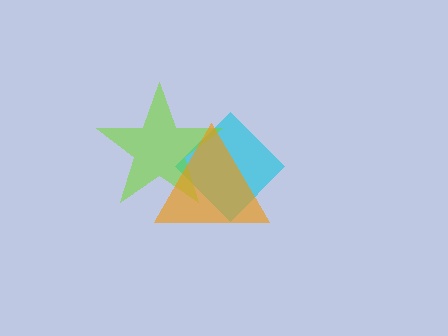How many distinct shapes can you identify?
There are 3 distinct shapes: a cyan diamond, a lime star, an orange triangle.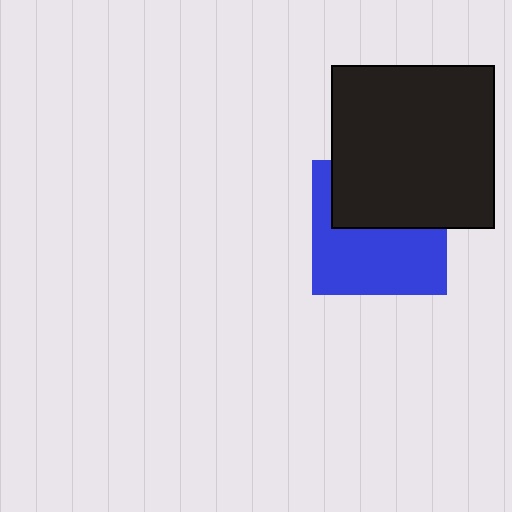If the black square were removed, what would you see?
You would see the complete blue square.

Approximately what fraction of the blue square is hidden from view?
Roughly 44% of the blue square is hidden behind the black square.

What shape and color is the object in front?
The object in front is a black square.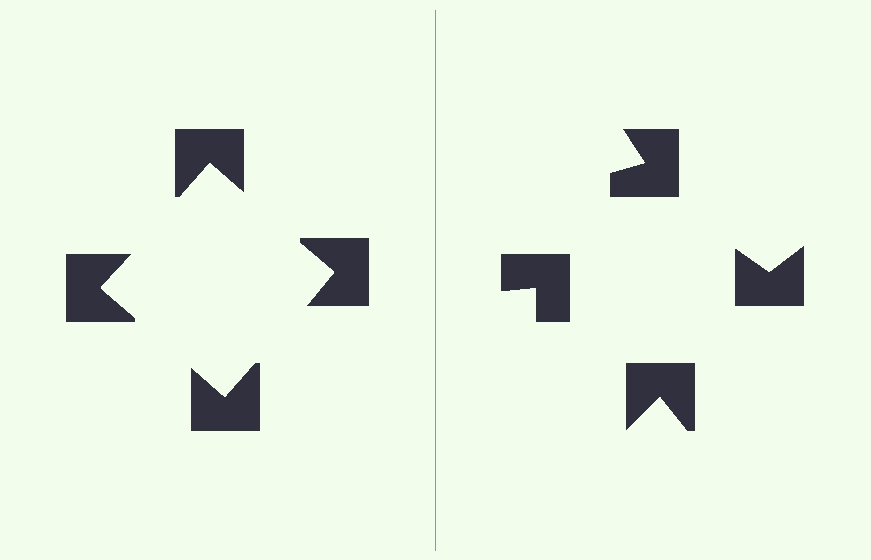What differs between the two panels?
The notched squares are positioned identically on both sides; only the wedge orientations differ. On the left they align to a square; on the right they are misaligned.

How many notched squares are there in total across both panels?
8 — 4 on each side.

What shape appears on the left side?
An illusory square.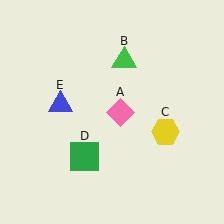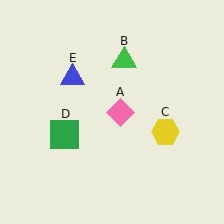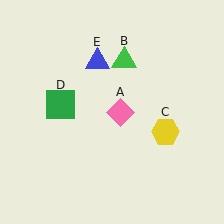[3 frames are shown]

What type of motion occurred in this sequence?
The green square (object D), blue triangle (object E) rotated clockwise around the center of the scene.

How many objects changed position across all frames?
2 objects changed position: green square (object D), blue triangle (object E).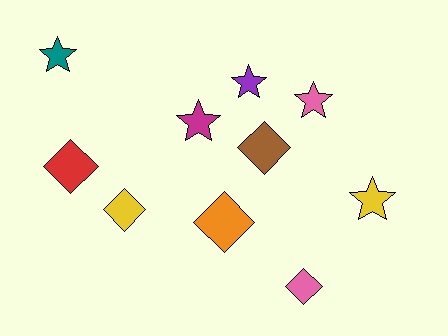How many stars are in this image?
There are 5 stars.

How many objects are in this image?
There are 10 objects.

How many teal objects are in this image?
There is 1 teal object.